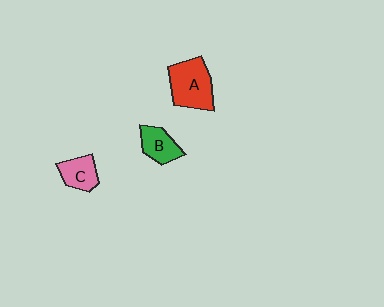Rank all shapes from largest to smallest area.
From largest to smallest: A (red), B (green), C (pink).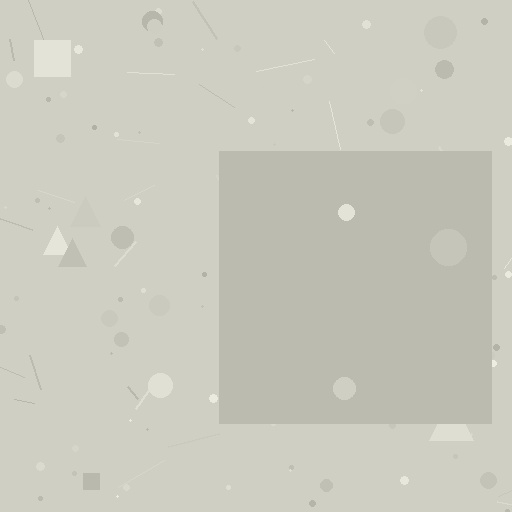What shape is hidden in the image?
A square is hidden in the image.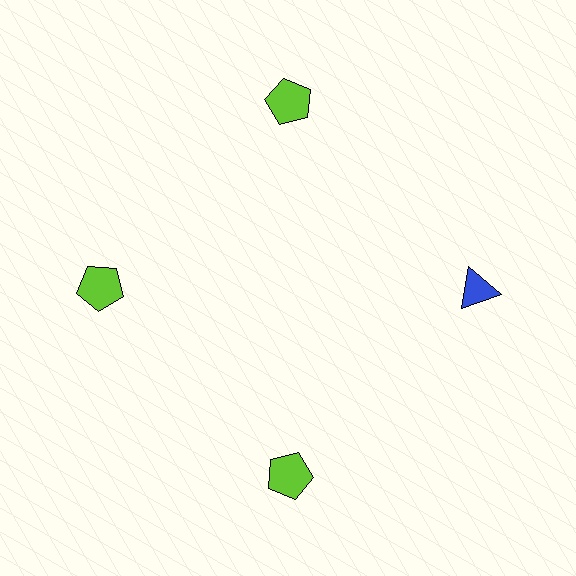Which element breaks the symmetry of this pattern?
The blue triangle at roughly the 3 o'clock position breaks the symmetry. All other shapes are lime pentagons.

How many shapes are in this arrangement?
There are 4 shapes arranged in a ring pattern.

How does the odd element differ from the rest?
It differs in both color (blue instead of lime) and shape (triangle instead of pentagon).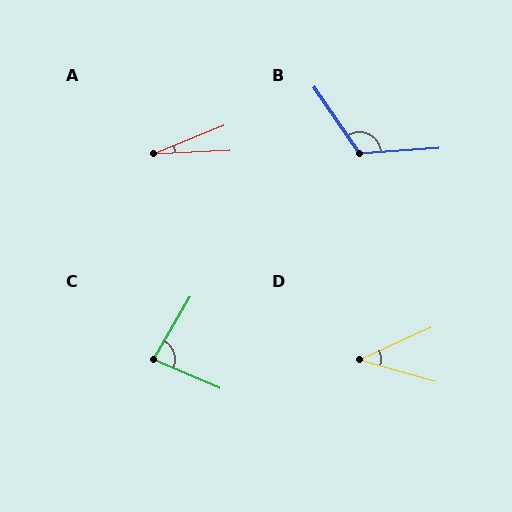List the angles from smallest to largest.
A (20°), D (40°), C (83°), B (120°).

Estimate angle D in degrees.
Approximately 40 degrees.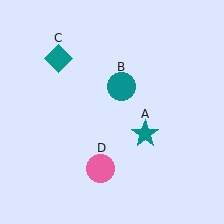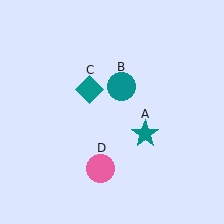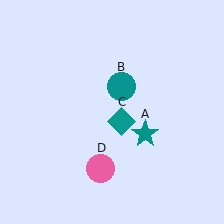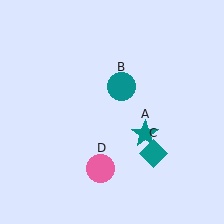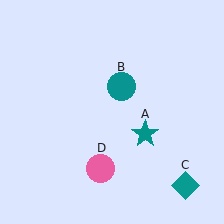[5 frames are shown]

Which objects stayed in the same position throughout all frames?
Teal star (object A) and teal circle (object B) and pink circle (object D) remained stationary.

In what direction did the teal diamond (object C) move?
The teal diamond (object C) moved down and to the right.